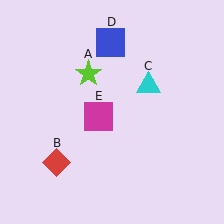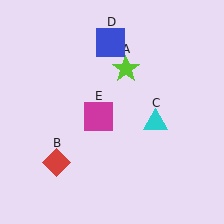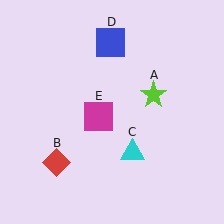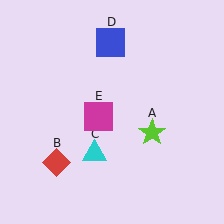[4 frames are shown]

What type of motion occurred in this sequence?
The lime star (object A), cyan triangle (object C) rotated clockwise around the center of the scene.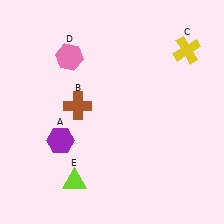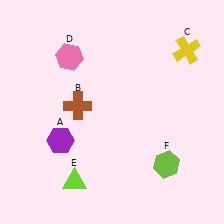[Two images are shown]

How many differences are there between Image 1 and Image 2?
There is 1 difference between the two images.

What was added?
A lime hexagon (F) was added in Image 2.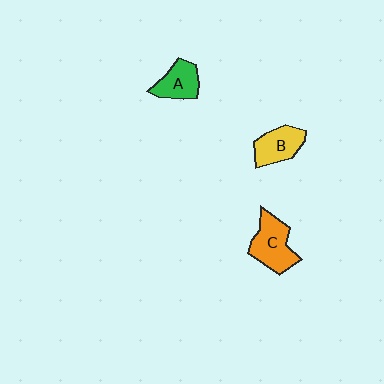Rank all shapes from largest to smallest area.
From largest to smallest: C (orange), B (yellow), A (green).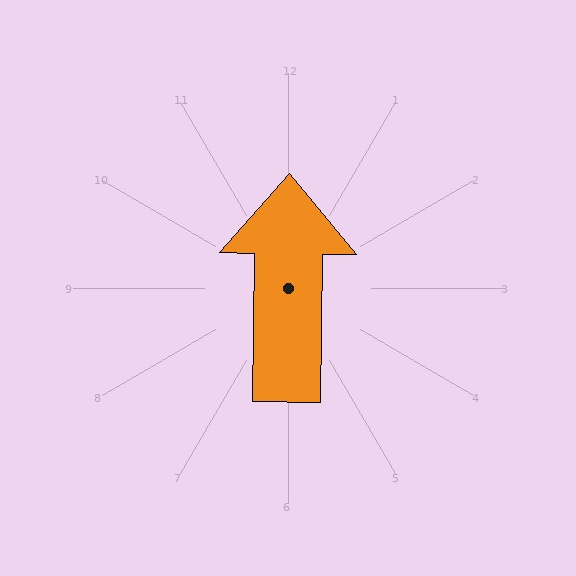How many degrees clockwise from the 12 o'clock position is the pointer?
Approximately 1 degrees.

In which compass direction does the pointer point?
North.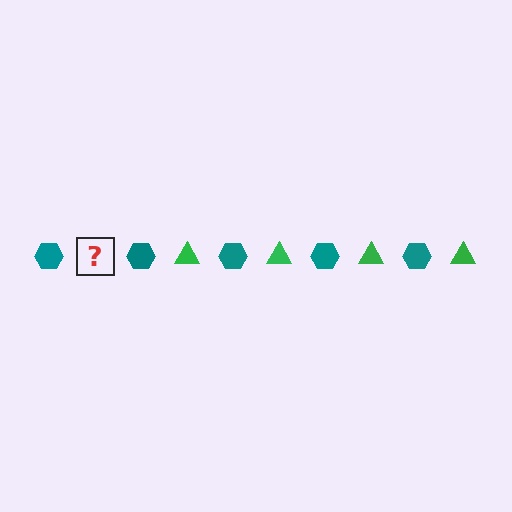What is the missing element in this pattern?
The missing element is a green triangle.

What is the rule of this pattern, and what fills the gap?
The rule is that the pattern alternates between teal hexagon and green triangle. The gap should be filled with a green triangle.